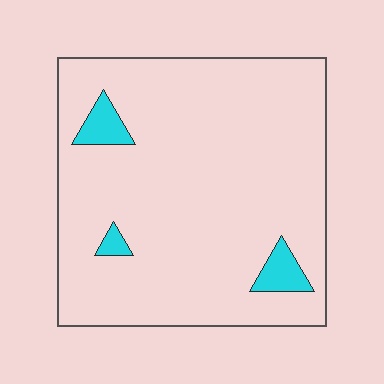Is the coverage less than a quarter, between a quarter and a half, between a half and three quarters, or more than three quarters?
Less than a quarter.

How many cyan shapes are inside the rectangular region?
3.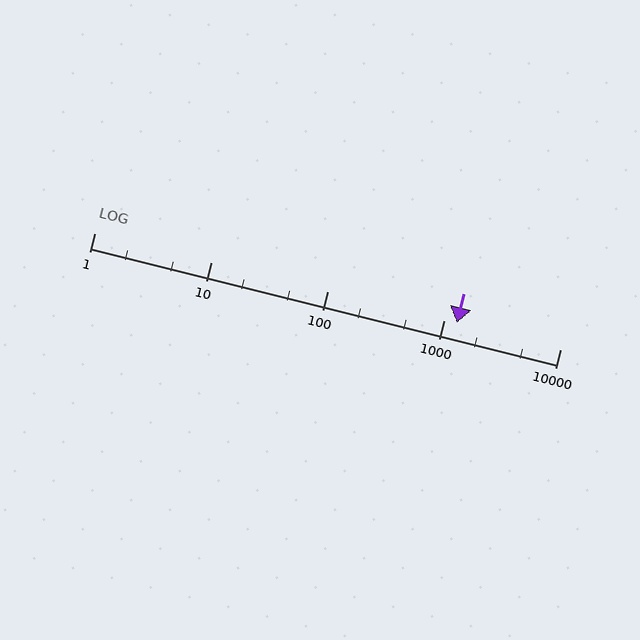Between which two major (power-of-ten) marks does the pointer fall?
The pointer is between 1000 and 10000.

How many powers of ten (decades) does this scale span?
The scale spans 4 decades, from 1 to 10000.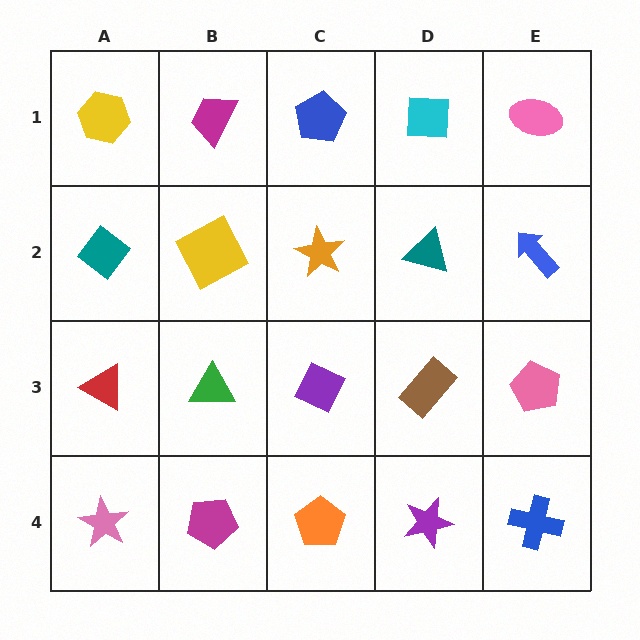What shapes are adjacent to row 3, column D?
A teal triangle (row 2, column D), a purple star (row 4, column D), a purple diamond (row 3, column C), a pink pentagon (row 3, column E).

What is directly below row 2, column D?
A brown rectangle.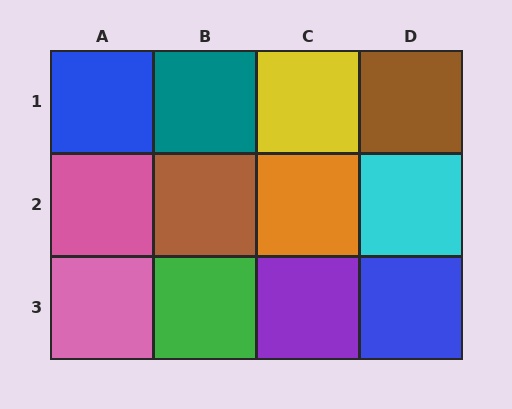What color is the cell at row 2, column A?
Pink.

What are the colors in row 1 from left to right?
Blue, teal, yellow, brown.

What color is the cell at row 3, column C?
Purple.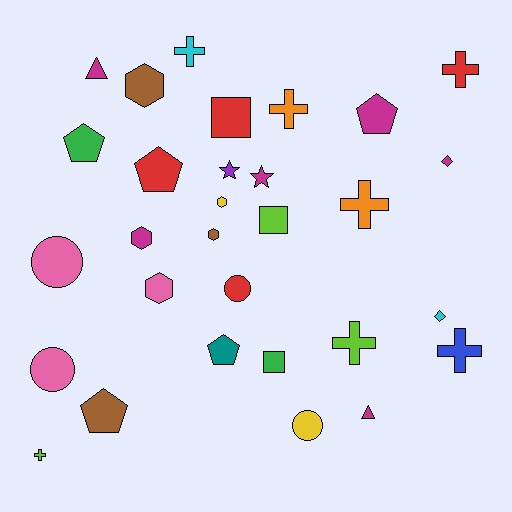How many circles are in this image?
There are 4 circles.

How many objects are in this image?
There are 30 objects.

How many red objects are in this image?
There are 4 red objects.